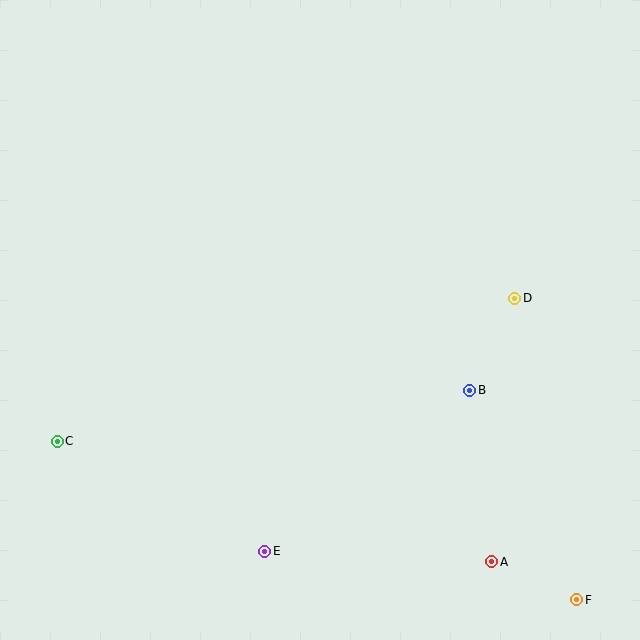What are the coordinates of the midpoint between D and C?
The midpoint between D and C is at (286, 370).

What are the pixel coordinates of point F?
Point F is at (577, 600).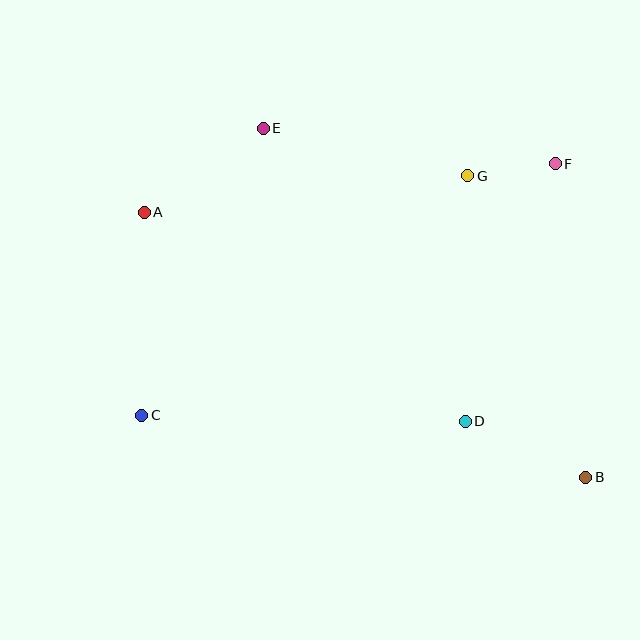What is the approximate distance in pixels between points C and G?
The distance between C and G is approximately 404 pixels.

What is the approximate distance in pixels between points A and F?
The distance between A and F is approximately 414 pixels.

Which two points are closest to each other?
Points F and G are closest to each other.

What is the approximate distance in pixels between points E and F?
The distance between E and F is approximately 294 pixels.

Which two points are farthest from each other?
Points A and B are farthest from each other.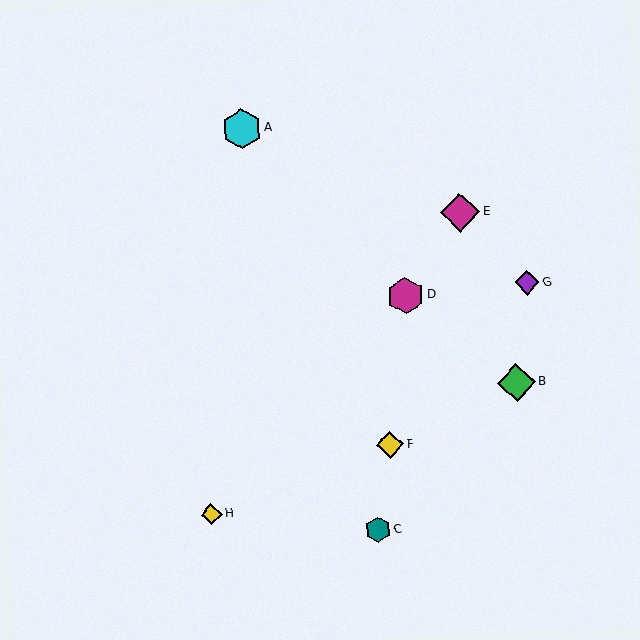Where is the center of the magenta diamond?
The center of the magenta diamond is at (460, 212).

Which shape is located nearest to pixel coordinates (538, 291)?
The purple diamond (labeled G) at (527, 282) is nearest to that location.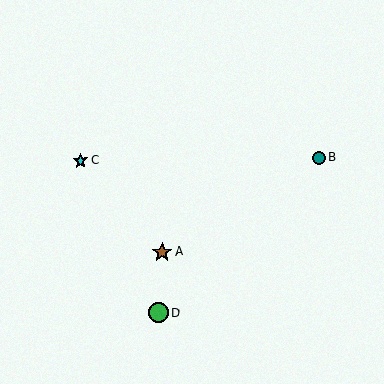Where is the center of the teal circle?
The center of the teal circle is at (319, 158).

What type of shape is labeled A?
Shape A is a brown star.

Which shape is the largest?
The green circle (labeled D) is the largest.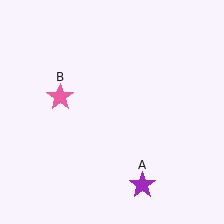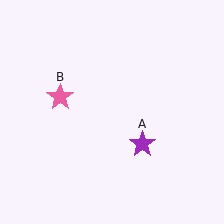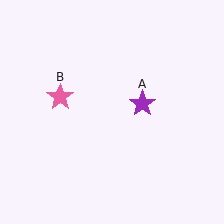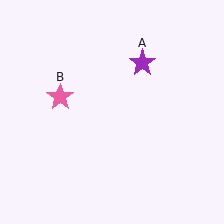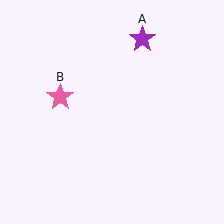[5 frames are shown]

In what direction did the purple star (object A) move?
The purple star (object A) moved up.